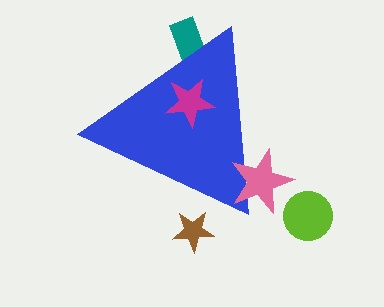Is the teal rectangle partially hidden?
Yes, the teal rectangle is partially hidden behind the blue triangle.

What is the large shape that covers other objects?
A blue triangle.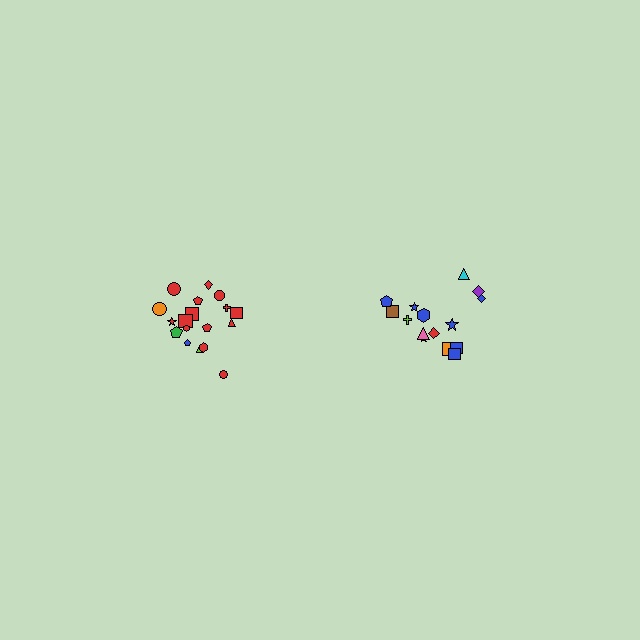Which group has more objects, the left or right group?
The left group.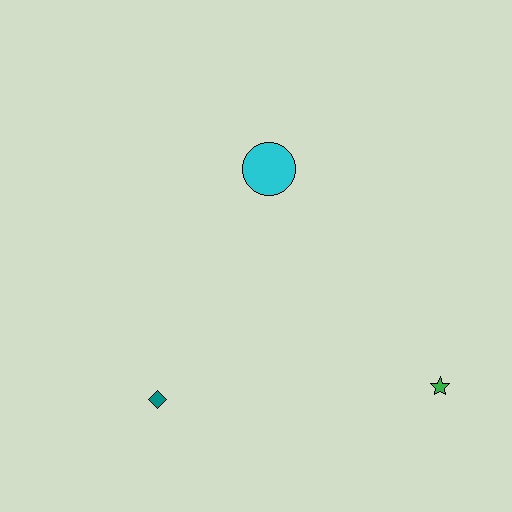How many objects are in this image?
There are 3 objects.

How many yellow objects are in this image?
There are no yellow objects.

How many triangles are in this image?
There are no triangles.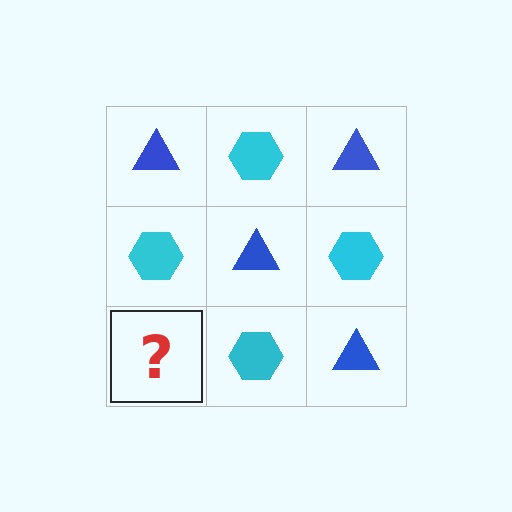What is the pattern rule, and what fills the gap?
The rule is that it alternates blue triangle and cyan hexagon in a checkerboard pattern. The gap should be filled with a blue triangle.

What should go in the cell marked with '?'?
The missing cell should contain a blue triangle.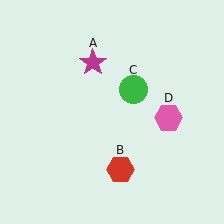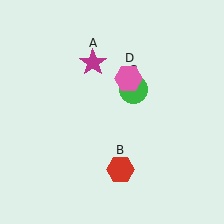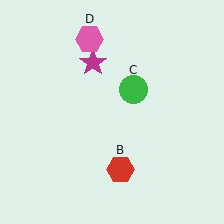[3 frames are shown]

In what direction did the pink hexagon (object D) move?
The pink hexagon (object D) moved up and to the left.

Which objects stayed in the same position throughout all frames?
Magenta star (object A) and red hexagon (object B) and green circle (object C) remained stationary.